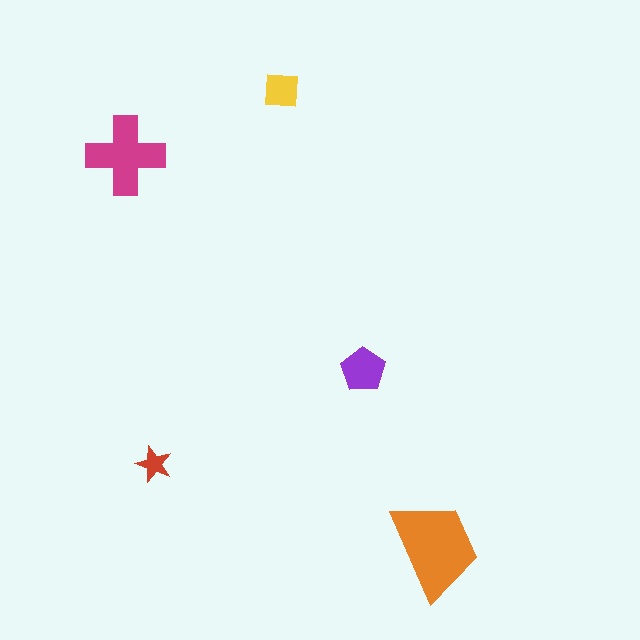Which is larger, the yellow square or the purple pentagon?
The purple pentagon.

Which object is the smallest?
The red star.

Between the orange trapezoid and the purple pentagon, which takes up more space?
The orange trapezoid.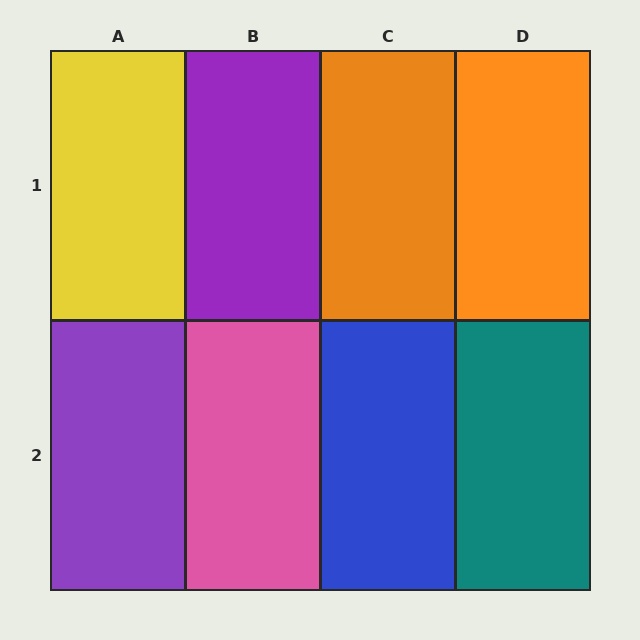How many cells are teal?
1 cell is teal.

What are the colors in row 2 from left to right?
Purple, pink, blue, teal.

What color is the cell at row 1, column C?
Orange.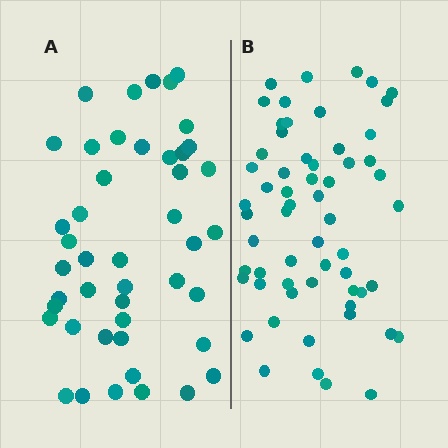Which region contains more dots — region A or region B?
Region B (the right region) has more dots.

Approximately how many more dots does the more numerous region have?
Region B has approximately 15 more dots than region A.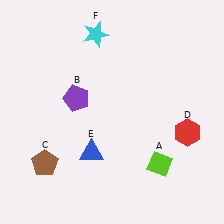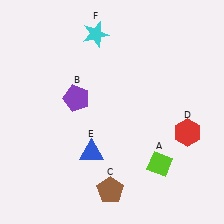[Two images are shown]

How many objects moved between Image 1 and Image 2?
1 object moved between the two images.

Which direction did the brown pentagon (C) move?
The brown pentagon (C) moved right.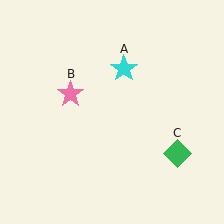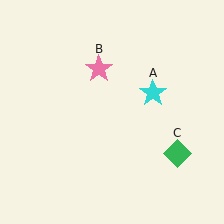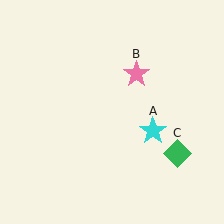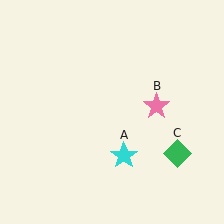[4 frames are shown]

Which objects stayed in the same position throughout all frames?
Green diamond (object C) remained stationary.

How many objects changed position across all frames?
2 objects changed position: cyan star (object A), pink star (object B).